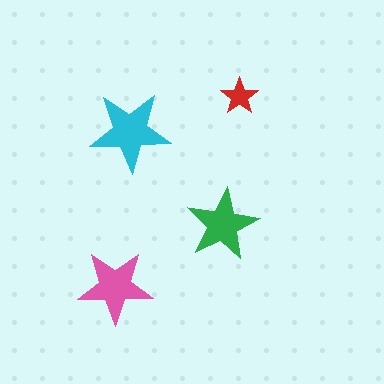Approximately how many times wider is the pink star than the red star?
About 2 times wider.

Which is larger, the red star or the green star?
The green one.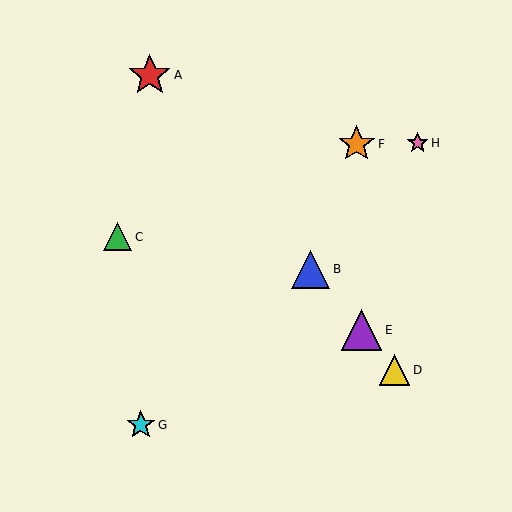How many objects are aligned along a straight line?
4 objects (A, B, D, E) are aligned along a straight line.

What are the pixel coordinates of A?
Object A is at (150, 75).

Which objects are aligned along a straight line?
Objects A, B, D, E are aligned along a straight line.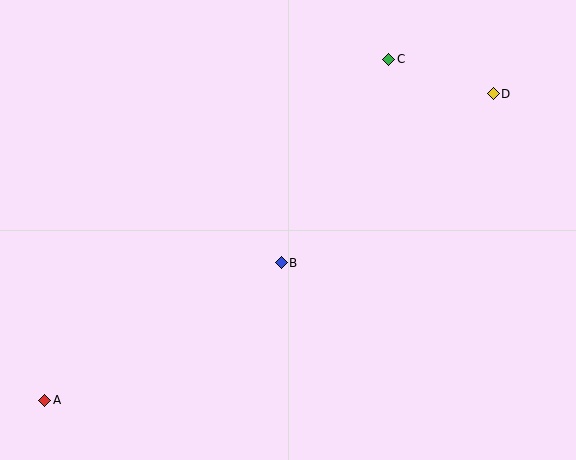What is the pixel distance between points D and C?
The distance between D and C is 110 pixels.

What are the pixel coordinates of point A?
Point A is at (45, 400).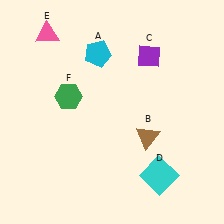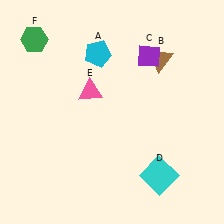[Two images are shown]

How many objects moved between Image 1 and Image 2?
3 objects moved between the two images.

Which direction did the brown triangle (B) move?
The brown triangle (B) moved up.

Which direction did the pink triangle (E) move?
The pink triangle (E) moved down.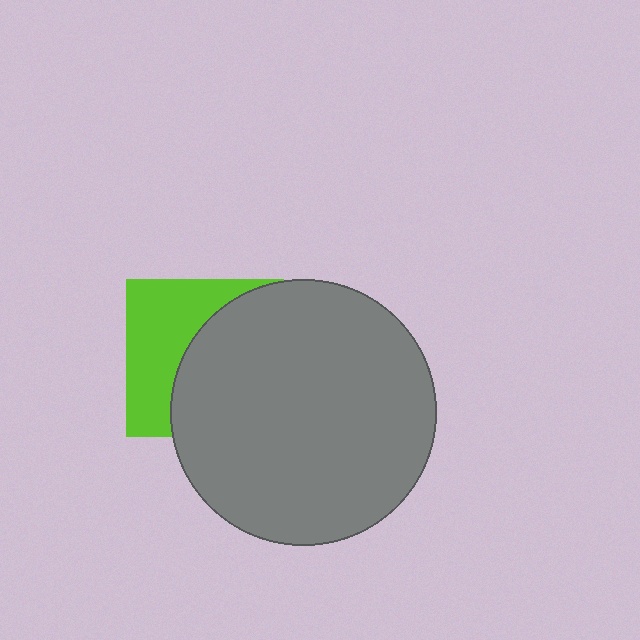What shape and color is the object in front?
The object in front is a gray circle.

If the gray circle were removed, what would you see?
You would see the complete lime square.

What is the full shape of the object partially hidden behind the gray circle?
The partially hidden object is a lime square.